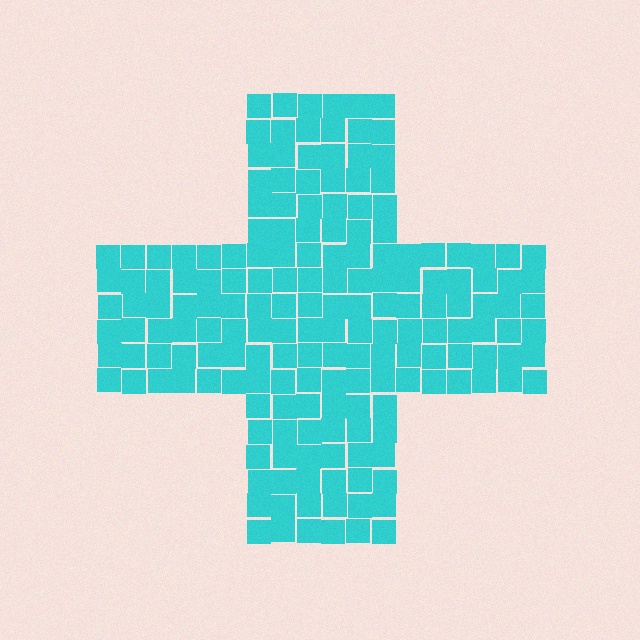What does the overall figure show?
The overall figure shows a cross.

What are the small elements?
The small elements are squares.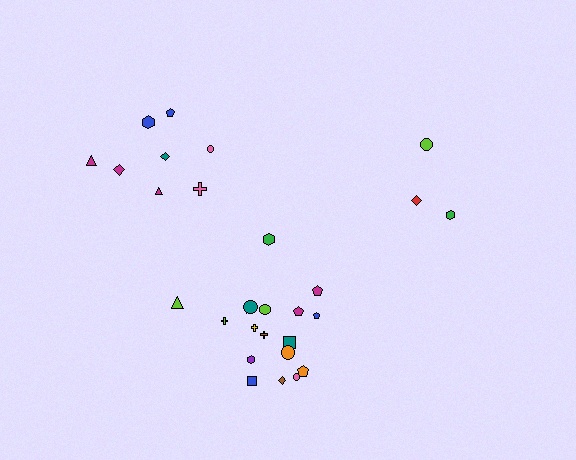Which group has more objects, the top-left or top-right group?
The top-left group.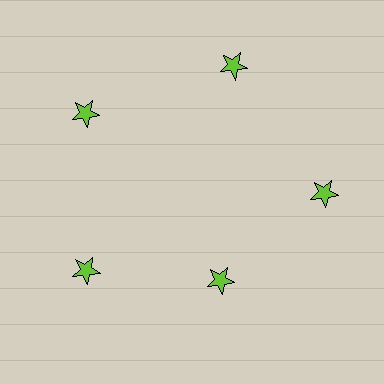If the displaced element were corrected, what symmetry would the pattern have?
It would have 5-fold rotational symmetry — the pattern would map onto itself every 72 degrees.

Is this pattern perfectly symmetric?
No. The 5 lime stars are arranged in a ring, but one element near the 5 o'clock position is pulled inward toward the center, breaking the 5-fold rotational symmetry.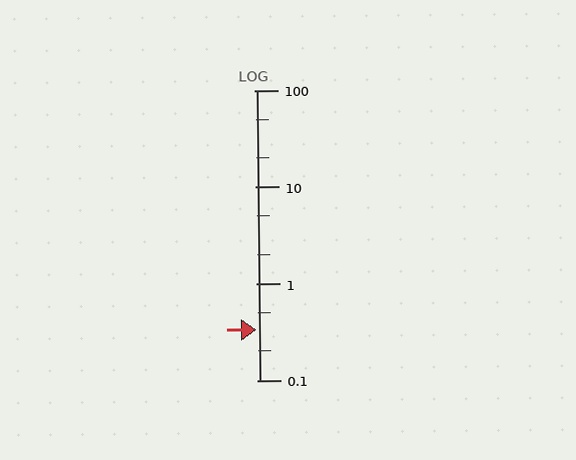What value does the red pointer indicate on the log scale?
The pointer indicates approximately 0.33.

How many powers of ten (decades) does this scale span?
The scale spans 3 decades, from 0.1 to 100.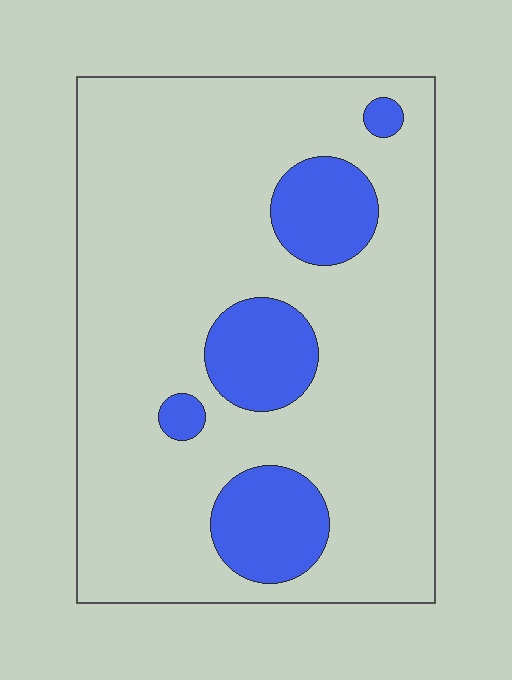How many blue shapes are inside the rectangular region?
5.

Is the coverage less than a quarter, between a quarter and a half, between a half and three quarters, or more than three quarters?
Less than a quarter.